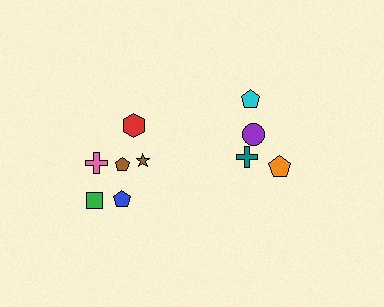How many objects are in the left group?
There are 6 objects.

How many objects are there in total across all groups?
There are 10 objects.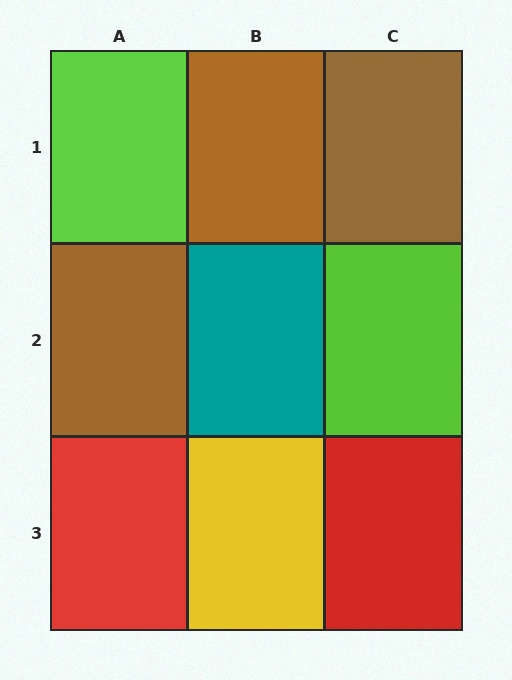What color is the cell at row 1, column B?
Brown.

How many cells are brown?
3 cells are brown.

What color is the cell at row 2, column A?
Brown.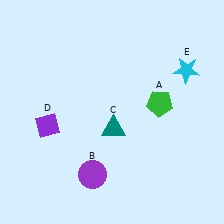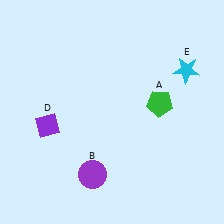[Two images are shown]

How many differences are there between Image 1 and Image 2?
There is 1 difference between the two images.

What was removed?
The teal triangle (C) was removed in Image 2.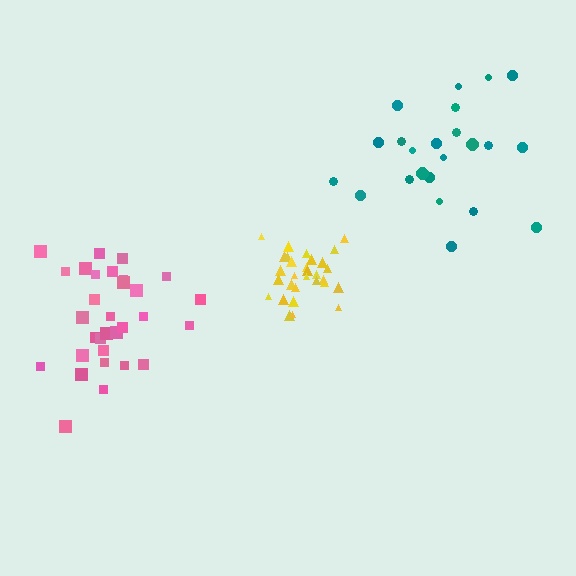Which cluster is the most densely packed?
Yellow.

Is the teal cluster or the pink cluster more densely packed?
Pink.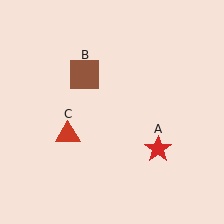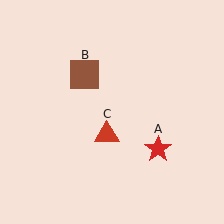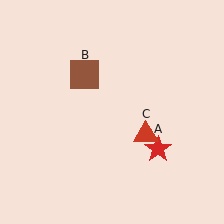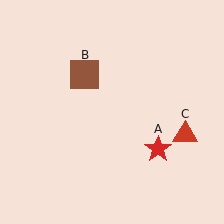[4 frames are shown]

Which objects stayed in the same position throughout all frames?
Red star (object A) and brown square (object B) remained stationary.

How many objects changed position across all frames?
1 object changed position: red triangle (object C).